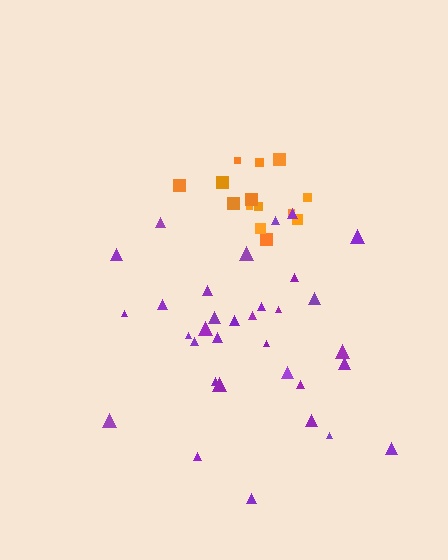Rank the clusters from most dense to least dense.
orange, purple.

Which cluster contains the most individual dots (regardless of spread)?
Purple (33).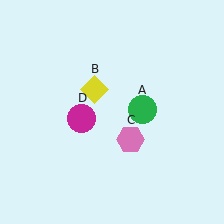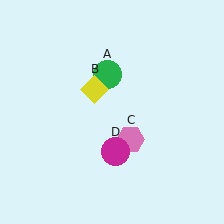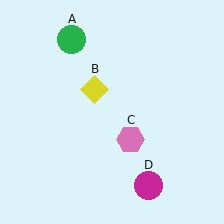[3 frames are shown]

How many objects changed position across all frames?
2 objects changed position: green circle (object A), magenta circle (object D).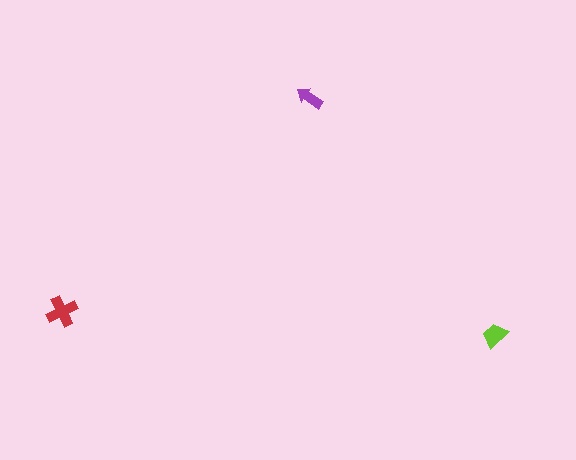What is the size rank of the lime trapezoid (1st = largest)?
2nd.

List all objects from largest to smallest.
The red cross, the lime trapezoid, the purple arrow.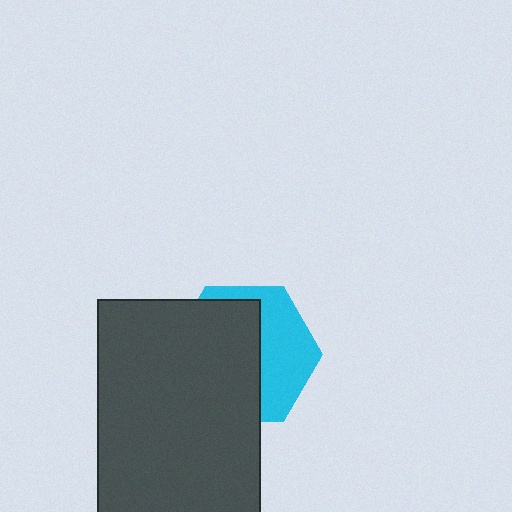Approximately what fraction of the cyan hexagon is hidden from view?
Roughly 59% of the cyan hexagon is hidden behind the dark gray rectangle.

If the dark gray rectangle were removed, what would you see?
You would see the complete cyan hexagon.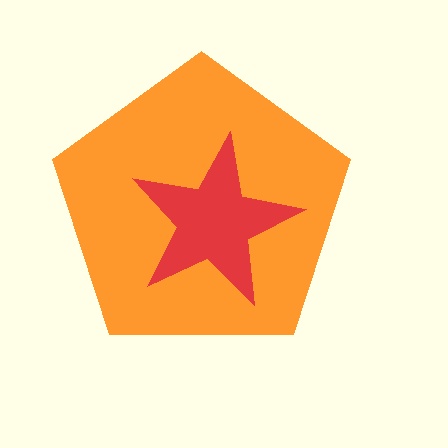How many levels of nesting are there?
2.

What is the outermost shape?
The orange pentagon.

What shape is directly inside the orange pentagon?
The red star.